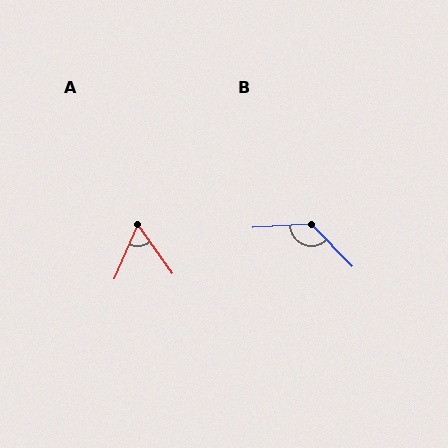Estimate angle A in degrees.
Approximately 58 degrees.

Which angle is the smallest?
A, at approximately 58 degrees.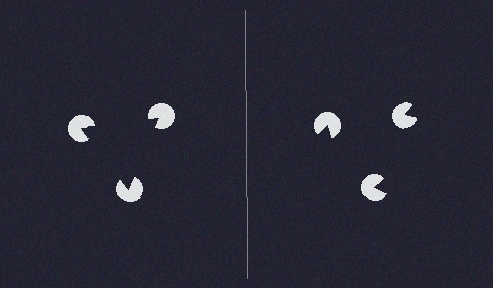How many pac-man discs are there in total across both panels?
6 — 3 on each side.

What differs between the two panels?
The pac-man discs are positioned identically on both sides; only the wedge orientations differ. On the left they align to a triangle; on the right they are misaligned.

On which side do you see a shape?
An illusory triangle appears on the left side. On the right side the wedge cuts are rotated, so no coherent shape forms.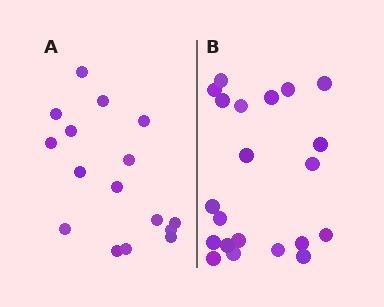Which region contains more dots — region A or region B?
Region B (the right region) has more dots.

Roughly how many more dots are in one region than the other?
Region B has about 5 more dots than region A.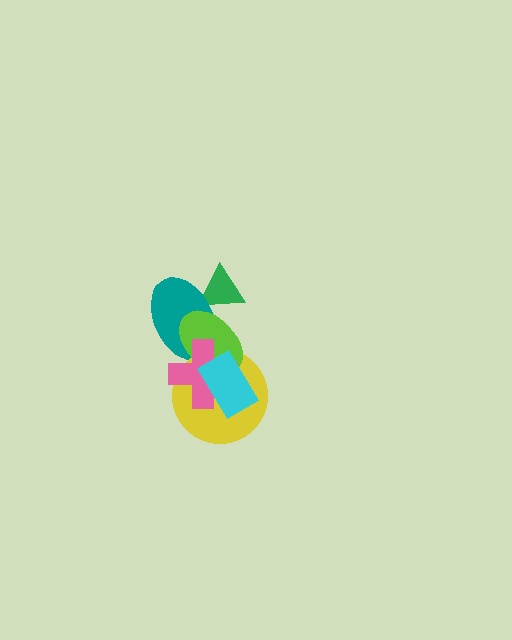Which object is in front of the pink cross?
The cyan rectangle is in front of the pink cross.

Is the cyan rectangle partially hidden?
No, no other shape covers it.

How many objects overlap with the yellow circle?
3 objects overlap with the yellow circle.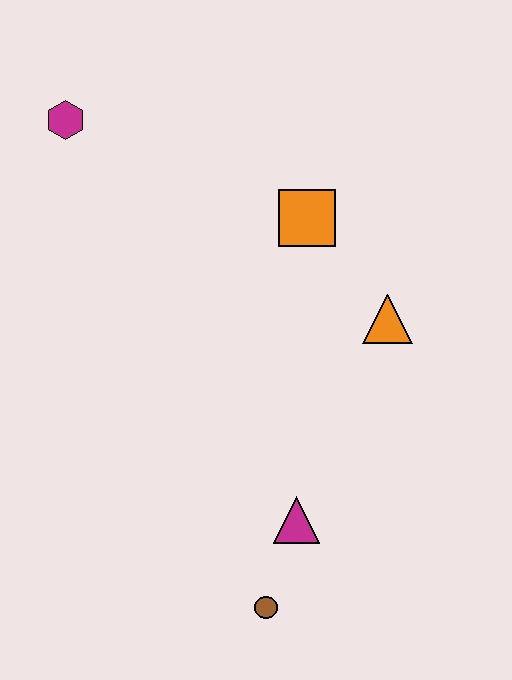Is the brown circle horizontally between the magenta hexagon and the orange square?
Yes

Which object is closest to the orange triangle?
The orange square is closest to the orange triangle.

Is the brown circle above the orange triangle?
No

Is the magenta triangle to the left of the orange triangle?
Yes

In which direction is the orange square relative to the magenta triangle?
The orange square is above the magenta triangle.